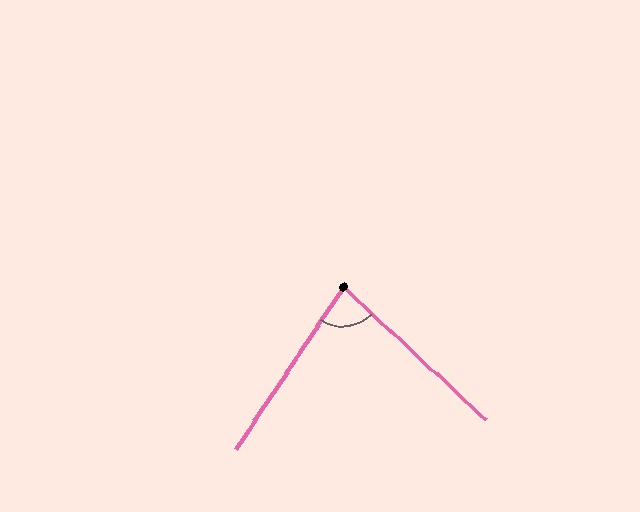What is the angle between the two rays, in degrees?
Approximately 80 degrees.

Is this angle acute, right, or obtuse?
It is acute.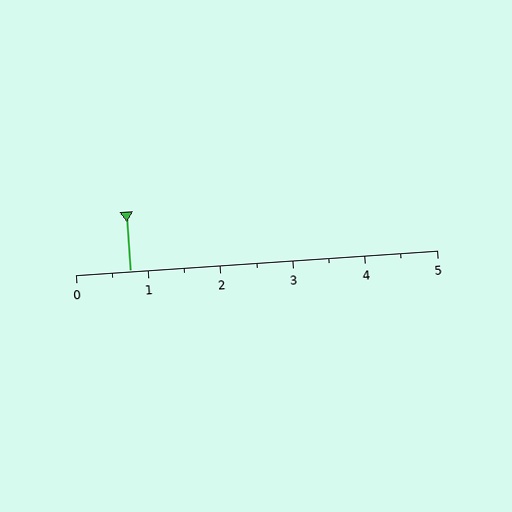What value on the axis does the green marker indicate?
The marker indicates approximately 0.8.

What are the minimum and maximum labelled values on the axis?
The axis runs from 0 to 5.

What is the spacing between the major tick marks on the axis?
The major ticks are spaced 1 apart.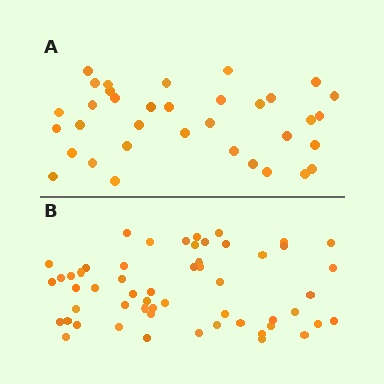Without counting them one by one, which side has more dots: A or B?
Region B (the bottom region) has more dots.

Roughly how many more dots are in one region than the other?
Region B has approximately 20 more dots than region A.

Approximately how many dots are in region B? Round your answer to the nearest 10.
About 60 dots. (The exact count is 55, which rounds to 60.)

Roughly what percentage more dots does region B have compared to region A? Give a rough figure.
About 55% more.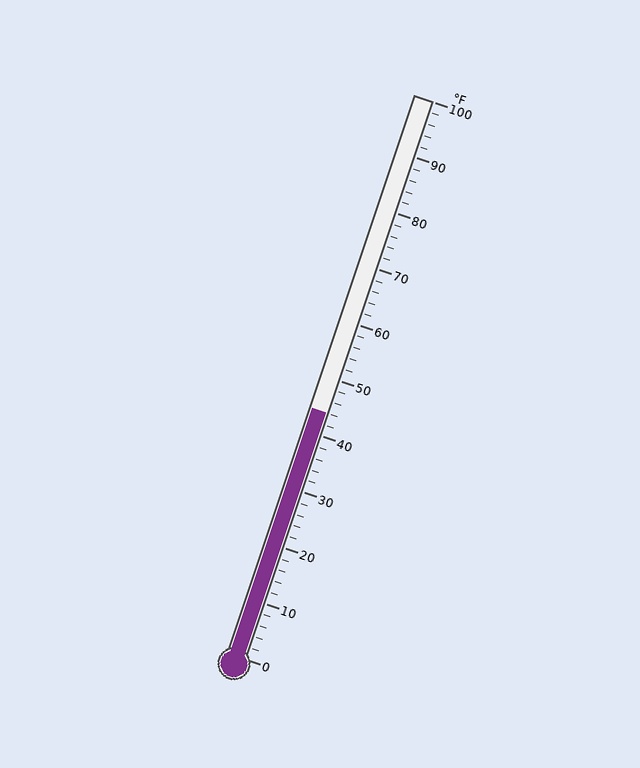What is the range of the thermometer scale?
The thermometer scale ranges from 0°F to 100°F.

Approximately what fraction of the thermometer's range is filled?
The thermometer is filled to approximately 45% of its range.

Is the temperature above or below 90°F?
The temperature is below 90°F.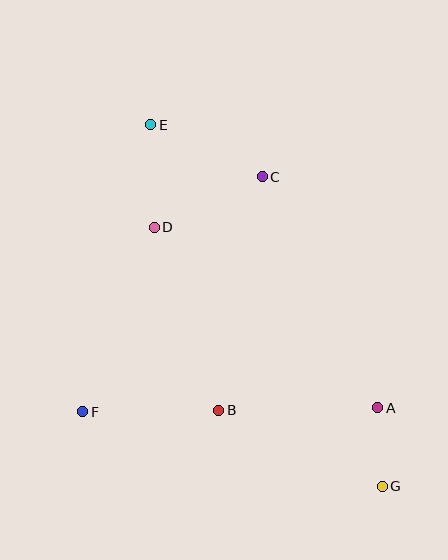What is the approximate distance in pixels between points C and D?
The distance between C and D is approximately 119 pixels.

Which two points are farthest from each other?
Points E and G are farthest from each other.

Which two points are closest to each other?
Points A and G are closest to each other.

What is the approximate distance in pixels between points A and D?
The distance between A and D is approximately 287 pixels.